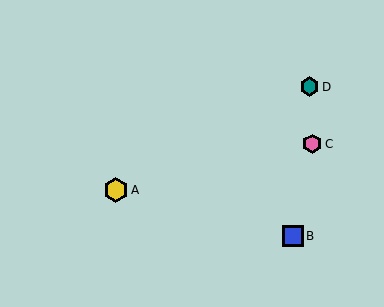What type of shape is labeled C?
Shape C is a pink hexagon.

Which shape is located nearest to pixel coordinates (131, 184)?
The yellow hexagon (labeled A) at (116, 190) is nearest to that location.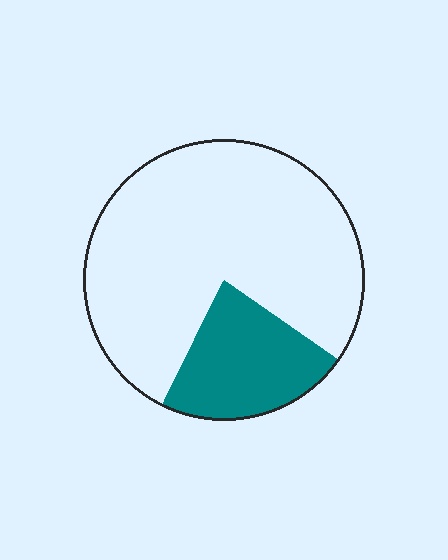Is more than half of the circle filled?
No.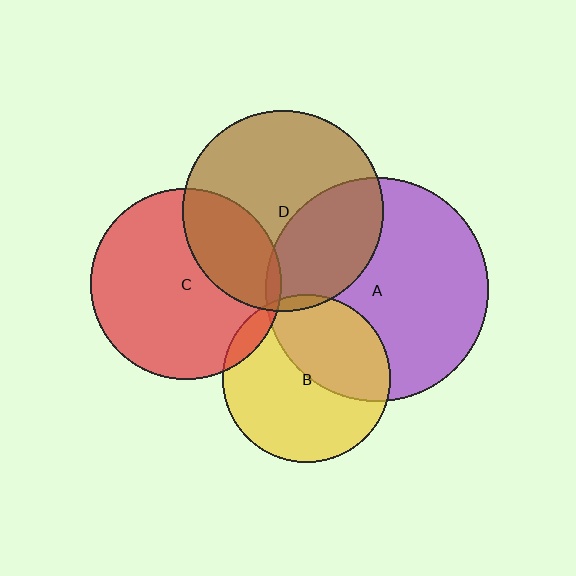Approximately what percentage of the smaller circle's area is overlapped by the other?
Approximately 5%.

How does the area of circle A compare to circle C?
Approximately 1.4 times.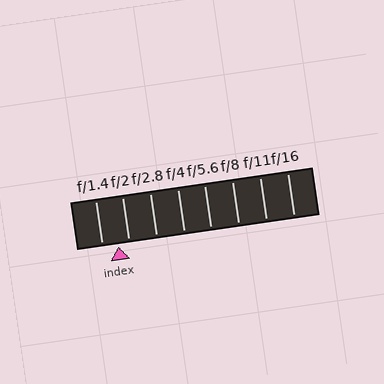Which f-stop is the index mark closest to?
The index mark is closest to f/2.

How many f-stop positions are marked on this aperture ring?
There are 8 f-stop positions marked.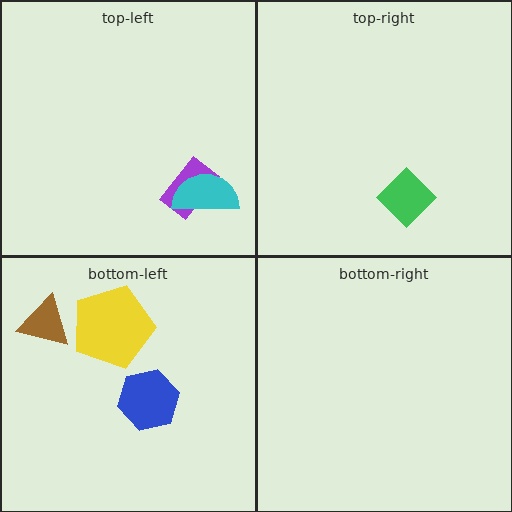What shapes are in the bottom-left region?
The yellow pentagon, the brown triangle, the blue hexagon.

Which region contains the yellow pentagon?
The bottom-left region.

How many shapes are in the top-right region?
1.